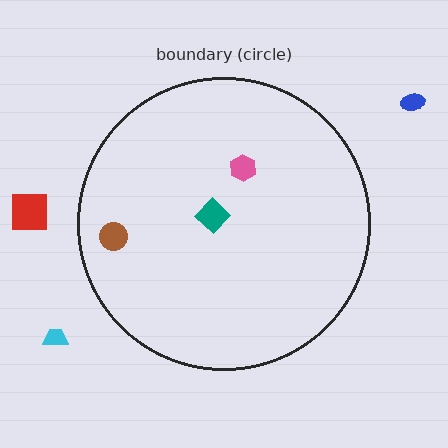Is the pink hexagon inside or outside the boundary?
Inside.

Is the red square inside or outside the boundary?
Outside.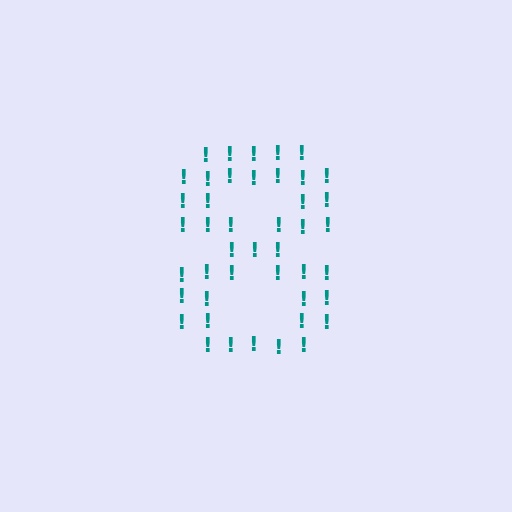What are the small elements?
The small elements are exclamation marks.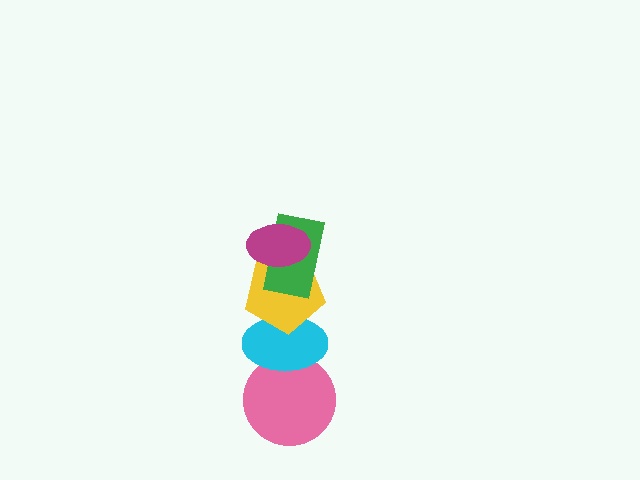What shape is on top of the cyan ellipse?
The yellow pentagon is on top of the cyan ellipse.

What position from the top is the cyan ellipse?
The cyan ellipse is 4th from the top.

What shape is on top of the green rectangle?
The magenta ellipse is on top of the green rectangle.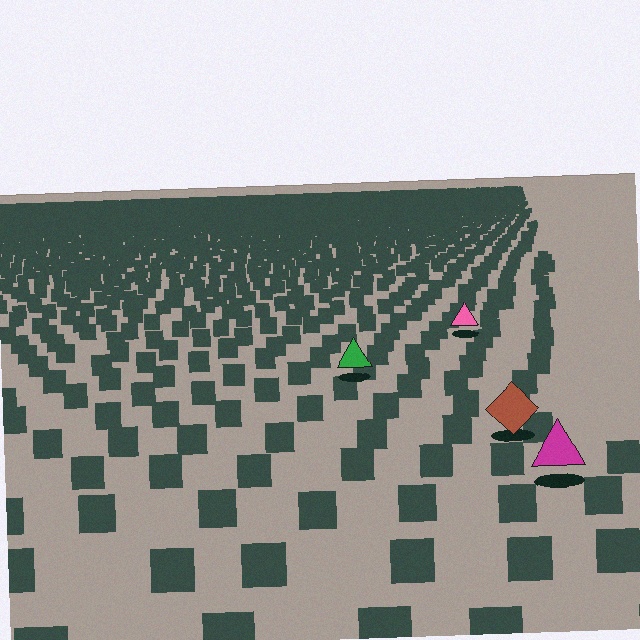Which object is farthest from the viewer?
The pink triangle is farthest from the viewer. It appears smaller and the ground texture around it is denser.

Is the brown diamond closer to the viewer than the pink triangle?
Yes. The brown diamond is closer — you can tell from the texture gradient: the ground texture is coarser near it.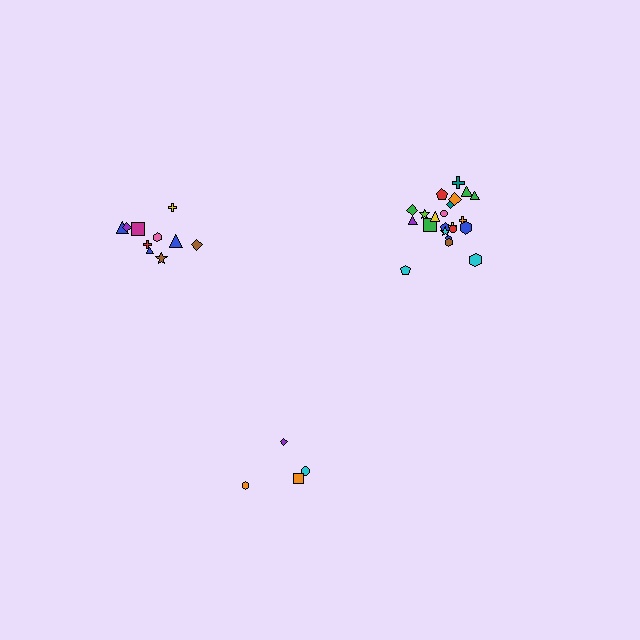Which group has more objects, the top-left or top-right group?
The top-right group.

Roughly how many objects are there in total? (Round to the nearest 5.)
Roughly 35 objects in total.